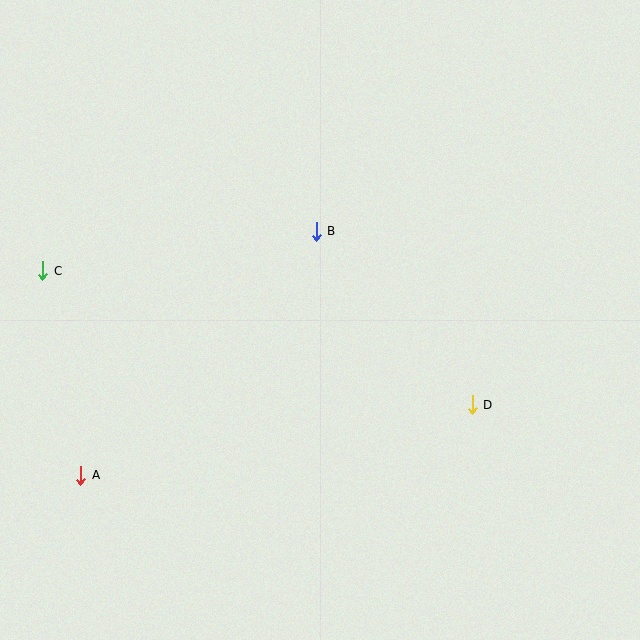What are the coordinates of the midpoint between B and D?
The midpoint between B and D is at (394, 318).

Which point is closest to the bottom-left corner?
Point A is closest to the bottom-left corner.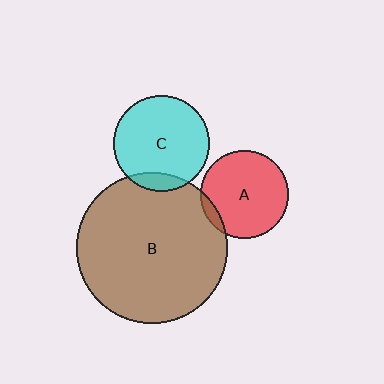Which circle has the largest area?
Circle B (brown).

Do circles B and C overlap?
Yes.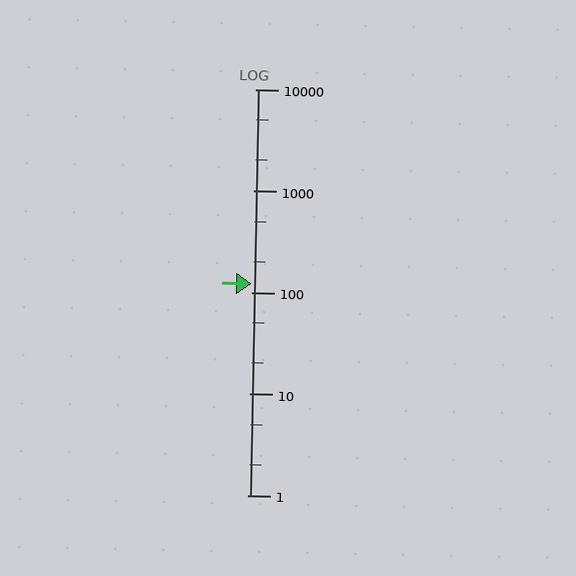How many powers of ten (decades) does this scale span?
The scale spans 4 decades, from 1 to 10000.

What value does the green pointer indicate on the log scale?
The pointer indicates approximately 120.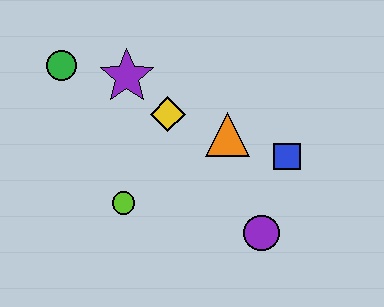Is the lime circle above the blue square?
No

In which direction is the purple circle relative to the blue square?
The purple circle is below the blue square.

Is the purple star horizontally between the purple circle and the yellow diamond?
No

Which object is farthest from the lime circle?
The blue square is farthest from the lime circle.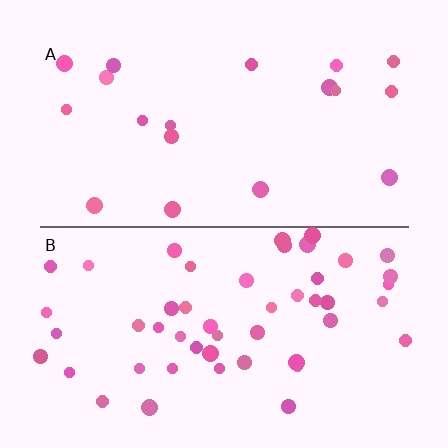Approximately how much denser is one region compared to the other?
Approximately 2.7× — region B over region A.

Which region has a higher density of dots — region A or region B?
B (the bottom).